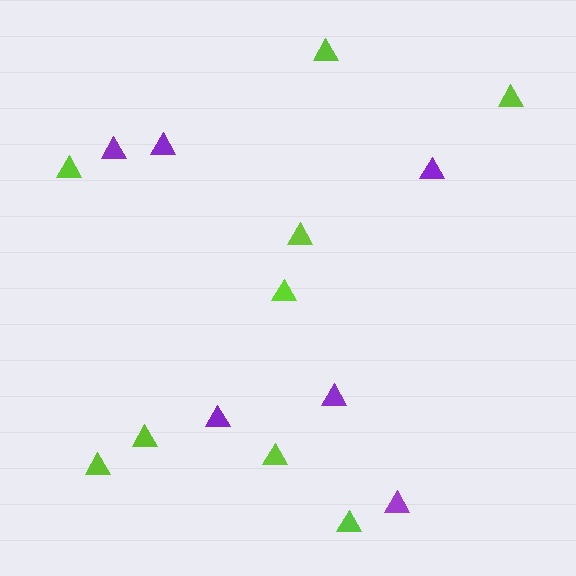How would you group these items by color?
There are 2 groups: one group of purple triangles (6) and one group of lime triangles (9).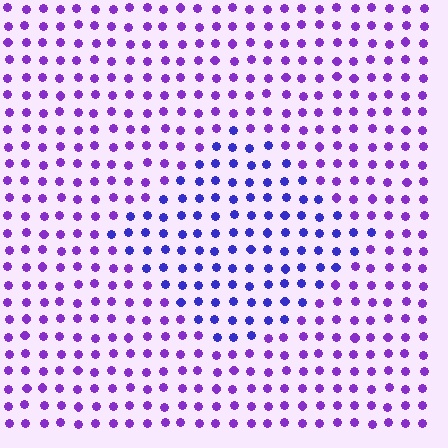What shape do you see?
I see a diamond.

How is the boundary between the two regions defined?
The boundary is defined purely by a slight shift in hue (about 32 degrees). Spacing, size, and orientation are identical on both sides.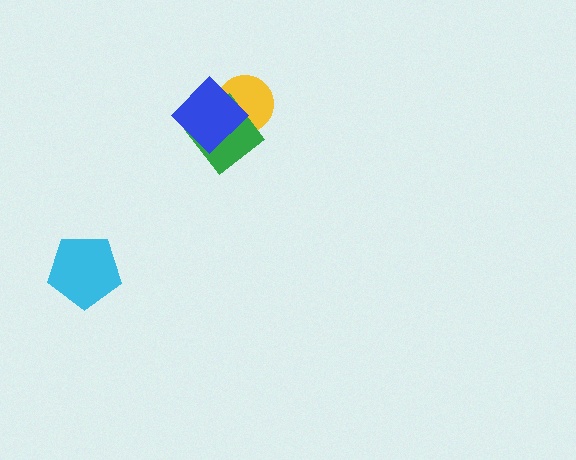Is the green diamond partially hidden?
Yes, it is partially covered by another shape.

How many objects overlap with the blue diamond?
2 objects overlap with the blue diamond.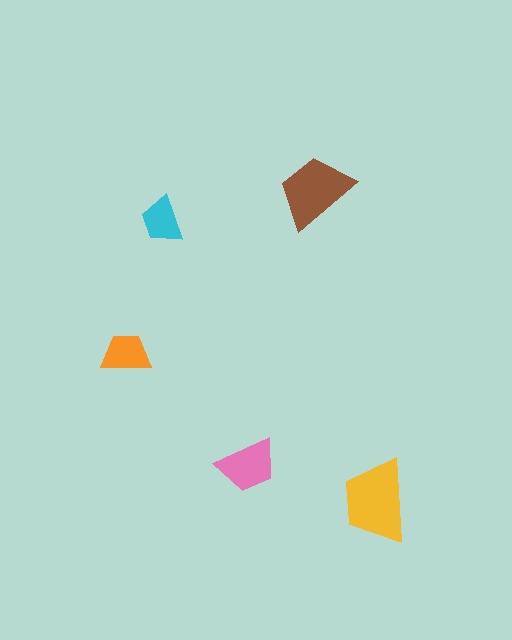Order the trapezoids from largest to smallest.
the yellow one, the brown one, the pink one, the orange one, the cyan one.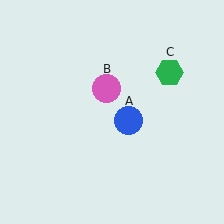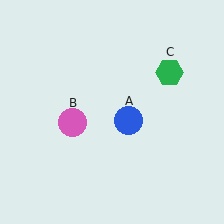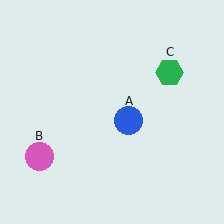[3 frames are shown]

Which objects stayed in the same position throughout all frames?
Blue circle (object A) and green hexagon (object C) remained stationary.